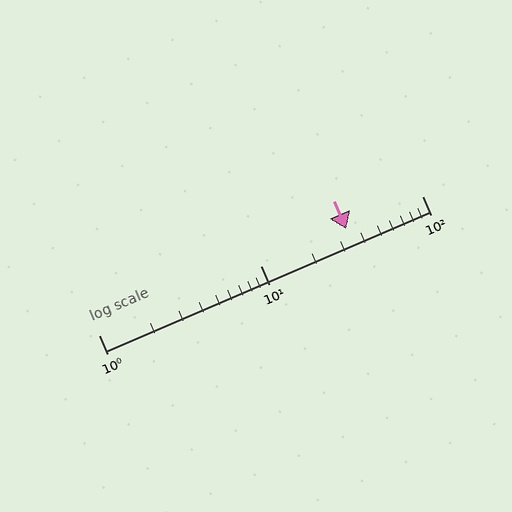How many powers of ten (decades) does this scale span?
The scale spans 2 decades, from 1 to 100.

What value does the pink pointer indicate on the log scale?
The pointer indicates approximately 34.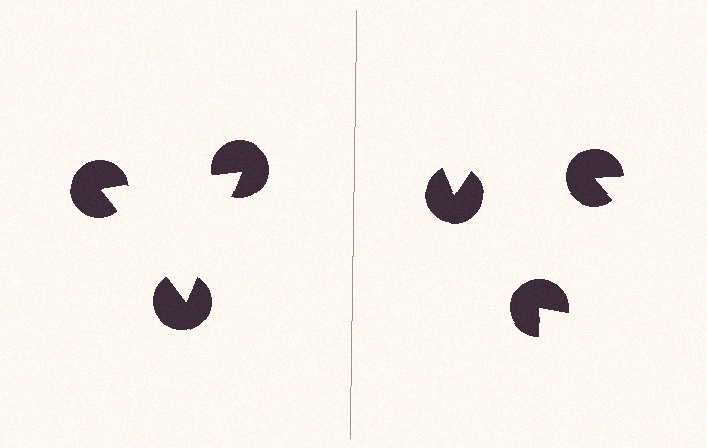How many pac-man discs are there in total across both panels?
6 — 3 on each side.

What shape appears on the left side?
An illusory triangle.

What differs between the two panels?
The pac-man discs are positioned identically on both sides; only the wedge orientations differ. On the left they align to a triangle; on the right they are misaligned.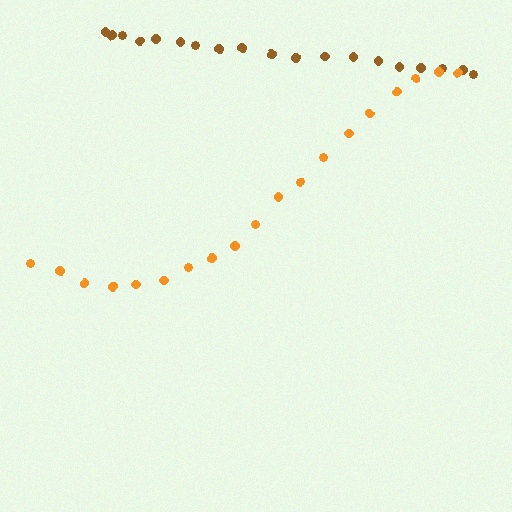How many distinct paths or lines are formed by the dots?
There are 2 distinct paths.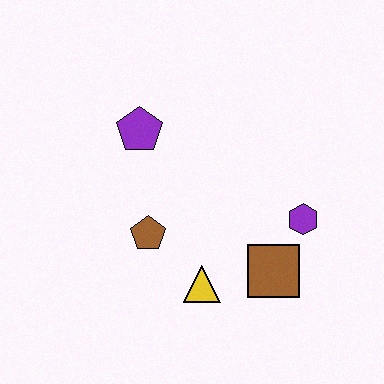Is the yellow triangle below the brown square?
Yes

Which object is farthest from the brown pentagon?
The purple hexagon is farthest from the brown pentagon.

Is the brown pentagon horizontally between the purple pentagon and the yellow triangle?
Yes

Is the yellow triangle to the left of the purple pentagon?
No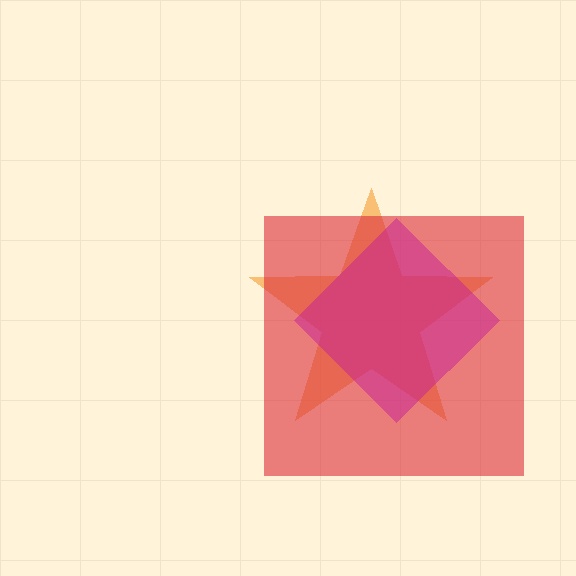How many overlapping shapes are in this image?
There are 3 overlapping shapes in the image.